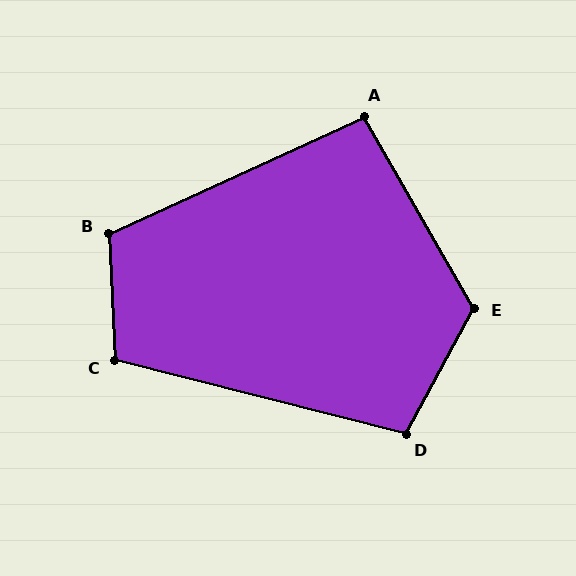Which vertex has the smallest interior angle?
A, at approximately 95 degrees.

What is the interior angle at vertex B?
Approximately 112 degrees (obtuse).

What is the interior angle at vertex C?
Approximately 107 degrees (obtuse).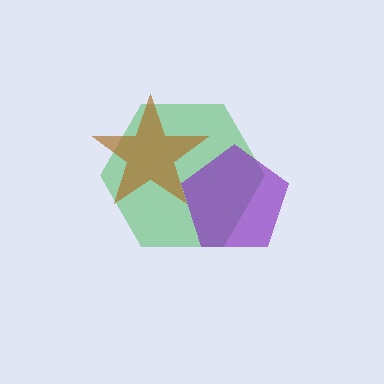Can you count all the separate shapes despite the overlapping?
Yes, there are 3 separate shapes.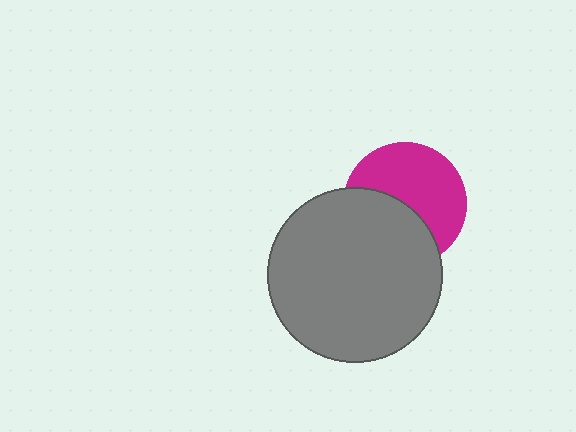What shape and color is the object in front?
The object in front is a gray circle.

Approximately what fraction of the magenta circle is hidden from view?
Roughly 43% of the magenta circle is hidden behind the gray circle.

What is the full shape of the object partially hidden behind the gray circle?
The partially hidden object is a magenta circle.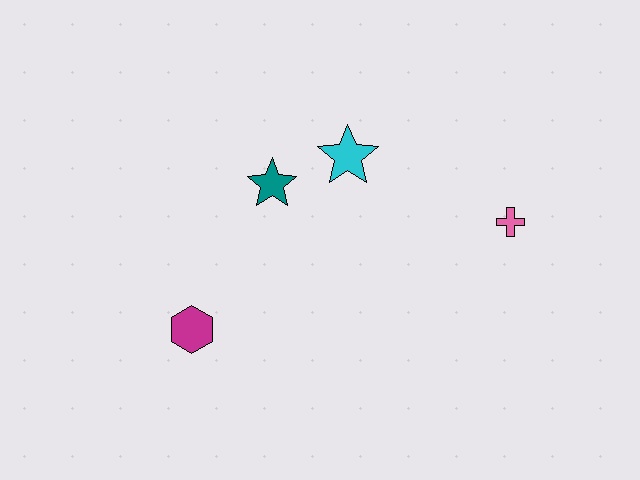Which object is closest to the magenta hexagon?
The teal star is closest to the magenta hexagon.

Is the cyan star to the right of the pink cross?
No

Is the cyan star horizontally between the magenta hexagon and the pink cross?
Yes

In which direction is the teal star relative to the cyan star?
The teal star is to the left of the cyan star.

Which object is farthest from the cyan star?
The magenta hexagon is farthest from the cyan star.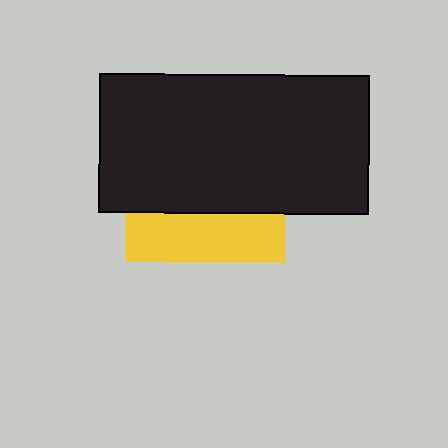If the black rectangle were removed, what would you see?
You would see the complete yellow square.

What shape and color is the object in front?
The object in front is a black rectangle.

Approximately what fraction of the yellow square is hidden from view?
Roughly 69% of the yellow square is hidden behind the black rectangle.